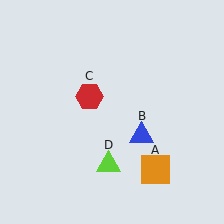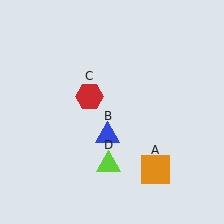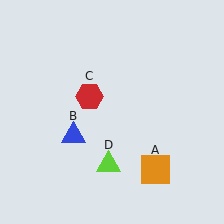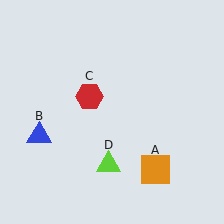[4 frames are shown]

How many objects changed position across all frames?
1 object changed position: blue triangle (object B).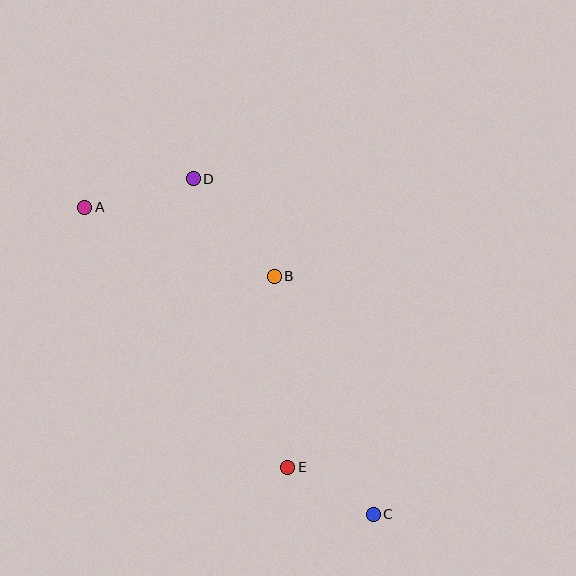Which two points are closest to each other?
Points C and E are closest to each other.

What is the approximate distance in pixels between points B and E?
The distance between B and E is approximately 191 pixels.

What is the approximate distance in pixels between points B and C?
The distance between B and C is approximately 258 pixels.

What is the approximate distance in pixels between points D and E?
The distance between D and E is approximately 304 pixels.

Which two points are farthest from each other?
Points A and C are farthest from each other.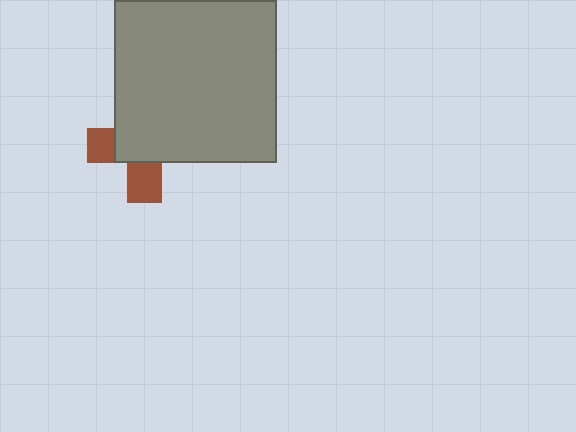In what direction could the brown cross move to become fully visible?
The brown cross could move toward the lower-left. That would shift it out from behind the gray square entirely.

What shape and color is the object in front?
The object in front is a gray square.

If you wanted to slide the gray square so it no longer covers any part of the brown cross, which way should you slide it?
Slide it toward the upper-right — that is the most direct way to separate the two shapes.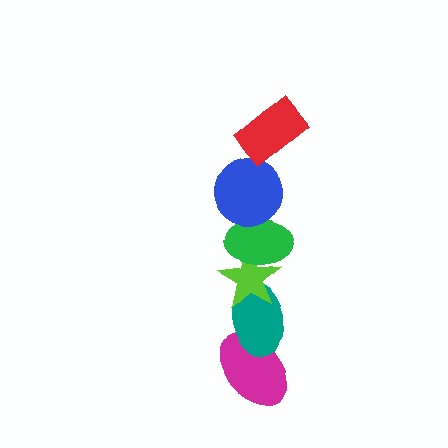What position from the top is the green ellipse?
The green ellipse is 3rd from the top.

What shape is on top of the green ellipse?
The blue circle is on top of the green ellipse.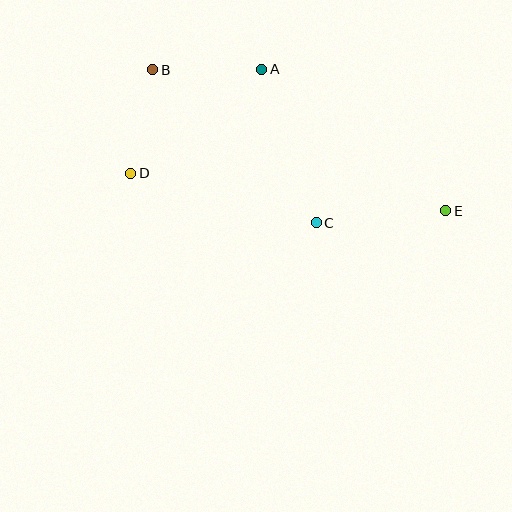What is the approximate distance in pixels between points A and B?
The distance between A and B is approximately 109 pixels.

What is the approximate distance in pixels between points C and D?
The distance between C and D is approximately 192 pixels.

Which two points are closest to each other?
Points B and D are closest to each other.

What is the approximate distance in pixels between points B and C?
The distance between B and C is approximately 224 pixels.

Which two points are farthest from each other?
Points B and E are farthest from each other.